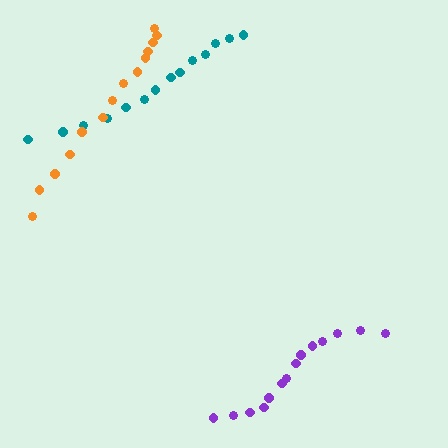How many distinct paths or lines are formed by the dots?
There are 3 distinct paths.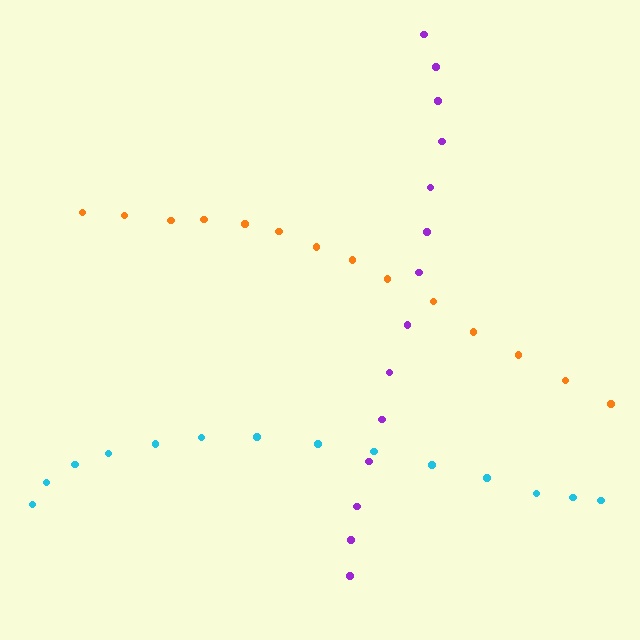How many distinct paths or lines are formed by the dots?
There are 3 distinct paths.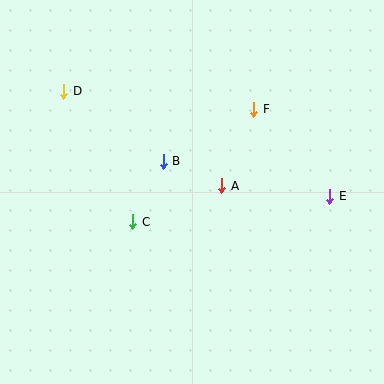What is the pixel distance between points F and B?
The distance between F and B is 104 pixels.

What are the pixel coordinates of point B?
Point B is at (163, 161).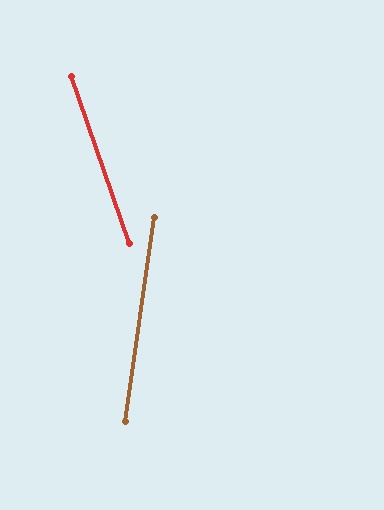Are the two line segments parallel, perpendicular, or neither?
Neither parallel nor perpendicular — they differ by about 28°.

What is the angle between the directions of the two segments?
Approximately 28 degrees.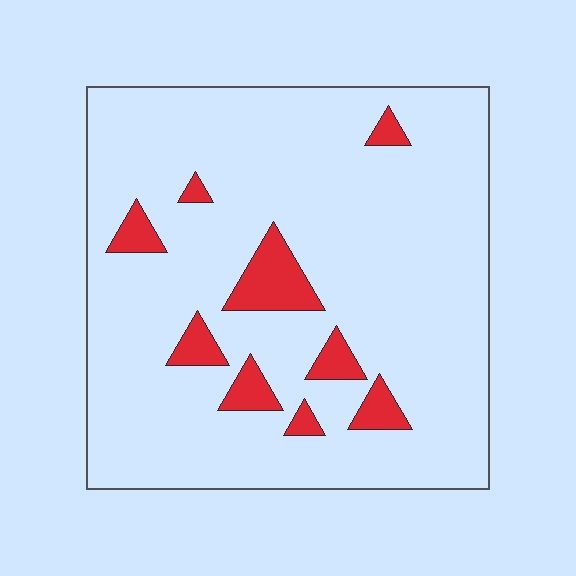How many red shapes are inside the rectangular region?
9.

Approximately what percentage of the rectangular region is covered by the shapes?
Approximately 10%.